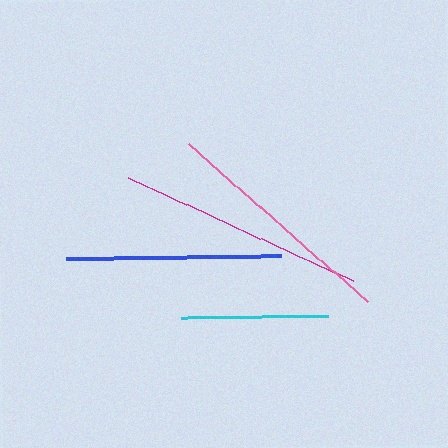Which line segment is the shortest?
The cyan line is the shortest at approximately 147 pixels.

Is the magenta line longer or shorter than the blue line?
The magenta line is longer than the blue line.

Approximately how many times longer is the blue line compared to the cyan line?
The blue line is approximately 1.5 times the length of the cyan line.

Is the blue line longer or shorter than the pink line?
The pink line is longer than the blue line.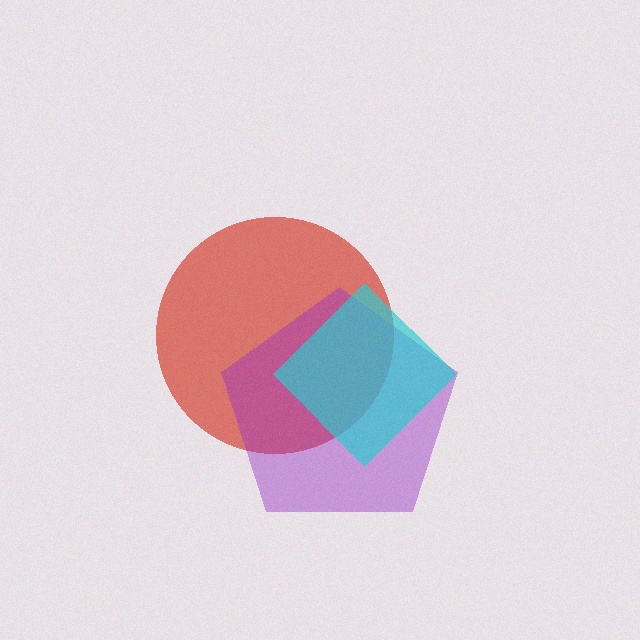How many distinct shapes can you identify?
There are 3 distinct shapes: a red circle, a purple pentagon, a cyan diamond.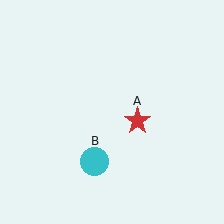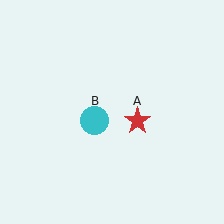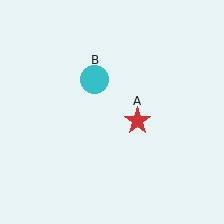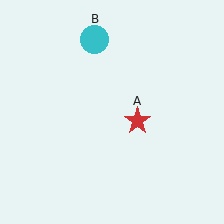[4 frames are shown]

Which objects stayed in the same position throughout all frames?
Red star (object A) remained stationary.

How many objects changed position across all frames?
1 object changed position: cyan circle (object B).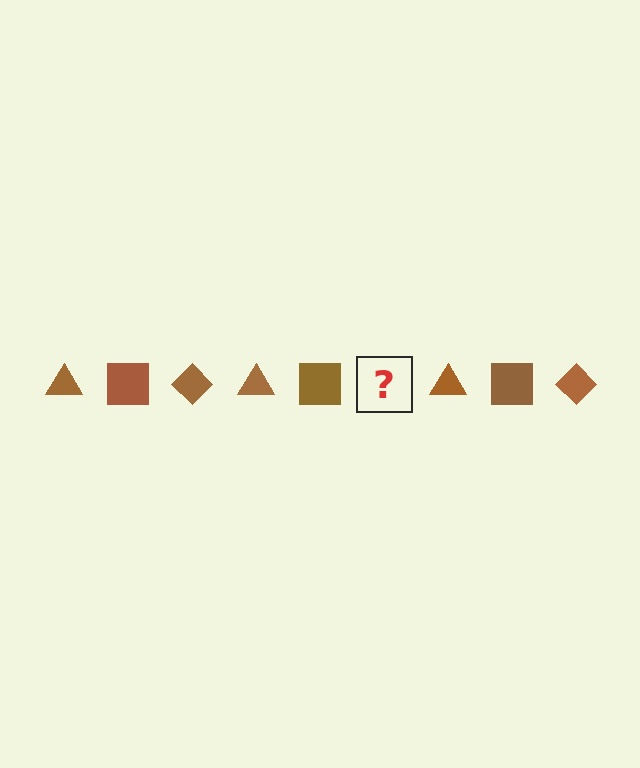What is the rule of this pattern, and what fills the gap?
The rule is that the pattern cycles through triangle, square, diamond shapes in brown. The gap should be filled with a brown diamond.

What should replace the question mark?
The question mark should be replaced with a brown diamond.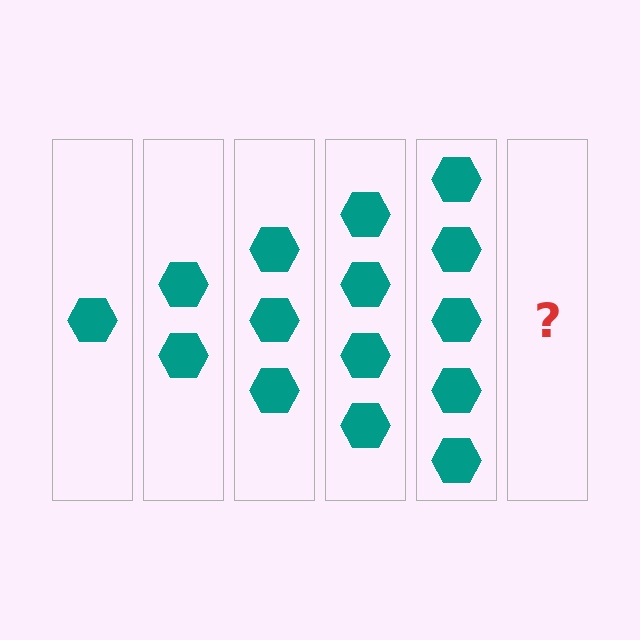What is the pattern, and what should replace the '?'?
The pattern is that each step adds one more hexagon. The '?' should be 6 hexagons.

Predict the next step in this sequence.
The next step is 6 hexagons.